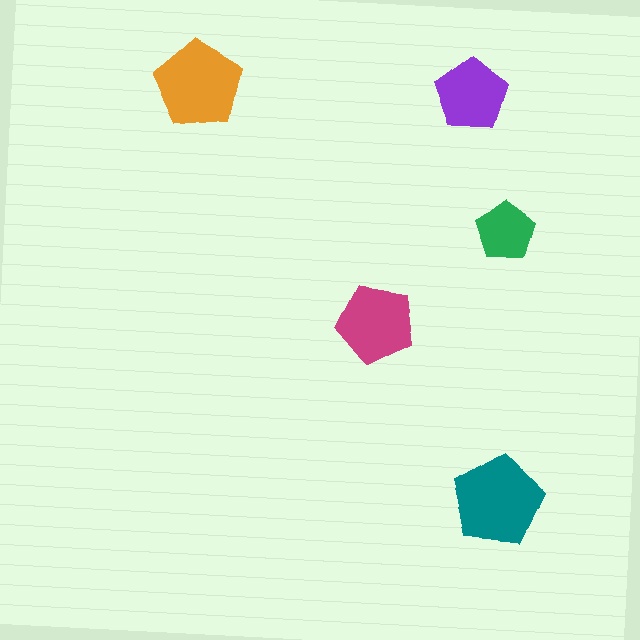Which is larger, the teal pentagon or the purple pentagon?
The teal one.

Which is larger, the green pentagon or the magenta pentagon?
The magenta one.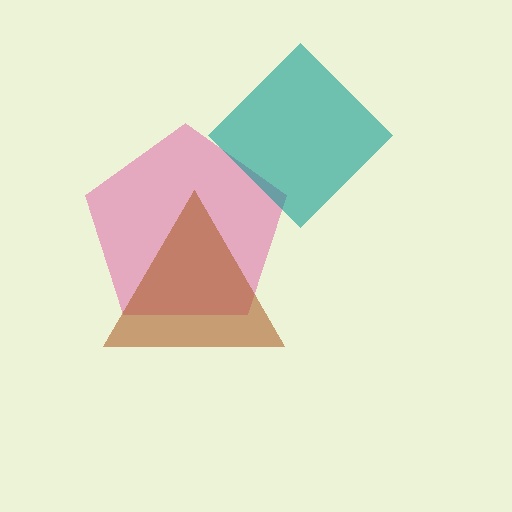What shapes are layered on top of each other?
The layered shapes are: a pink pentagon, a brown triangle, a teal diamond.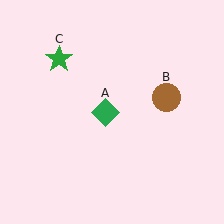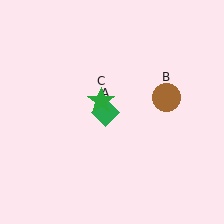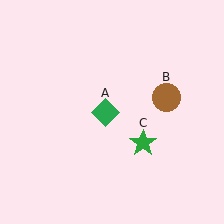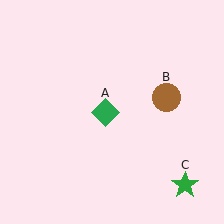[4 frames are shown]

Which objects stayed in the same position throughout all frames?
Green diamond (object A) and brown circle (object B) remained stationary.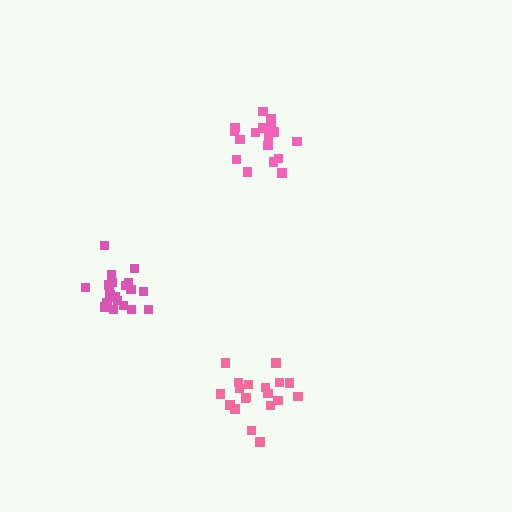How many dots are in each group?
Group 1: 19 dots, Group 2: 19 dots, Group 3: 19 dots (57 total).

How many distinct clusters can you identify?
There are 3 distinct clusters.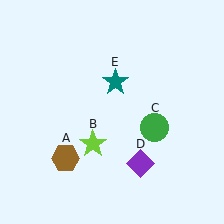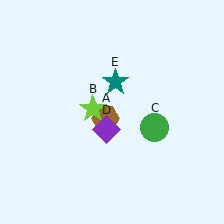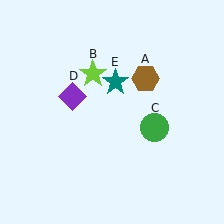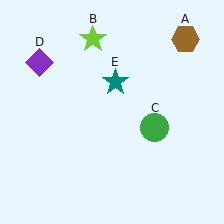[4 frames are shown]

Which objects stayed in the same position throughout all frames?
Green circle (object C) and teal star (object E) remained stationary.